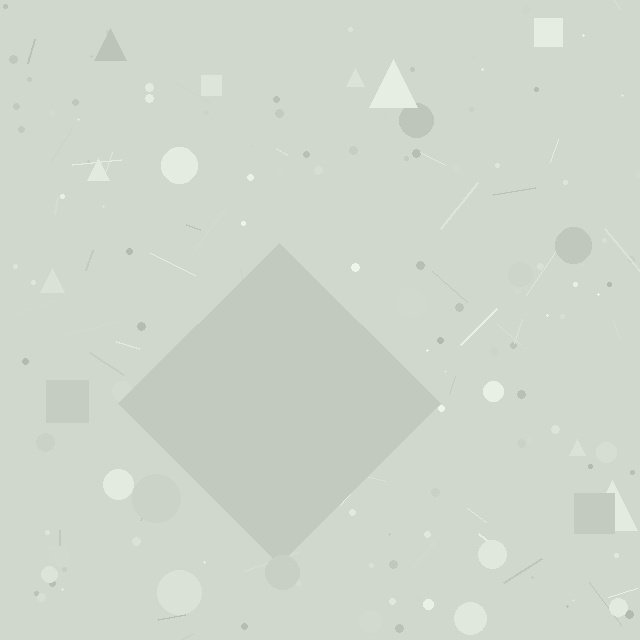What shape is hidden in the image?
A diamond is hidden in the image.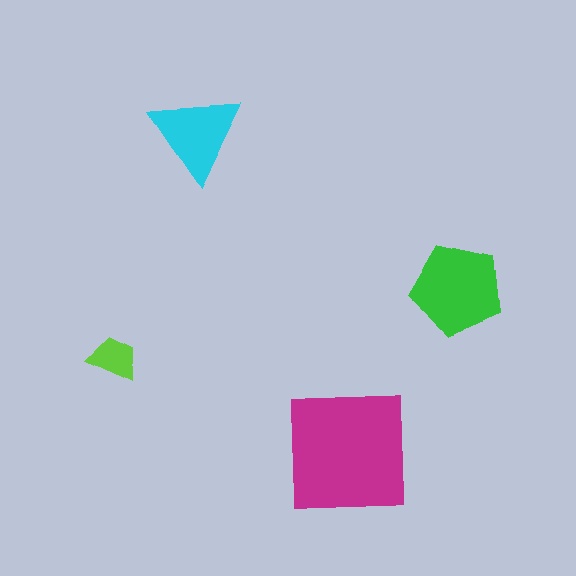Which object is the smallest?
The lime trapezoid.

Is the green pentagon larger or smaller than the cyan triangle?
Larger.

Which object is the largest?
The magenta square.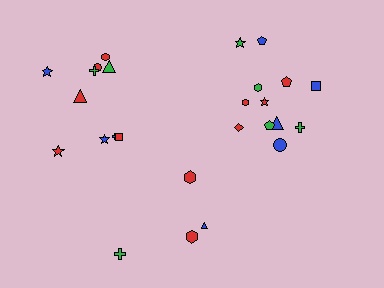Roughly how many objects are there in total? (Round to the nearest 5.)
Roughly 25 objects in total.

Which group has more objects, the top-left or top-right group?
The top-right group.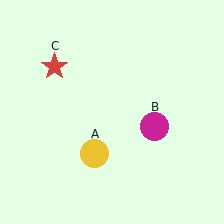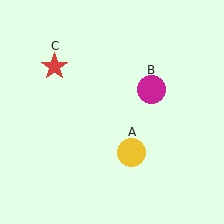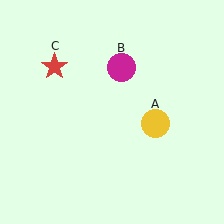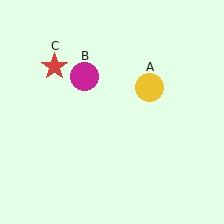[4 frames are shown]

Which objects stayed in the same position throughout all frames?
Red star (object C) remained stationary.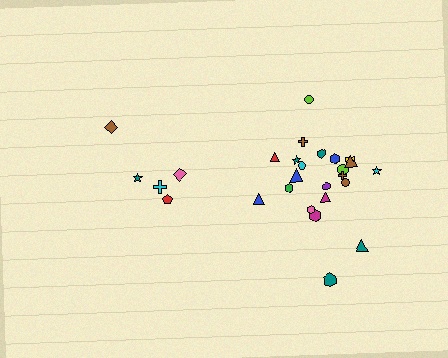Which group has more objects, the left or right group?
The right group.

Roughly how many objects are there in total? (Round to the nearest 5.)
Roughly 25 objects in total.